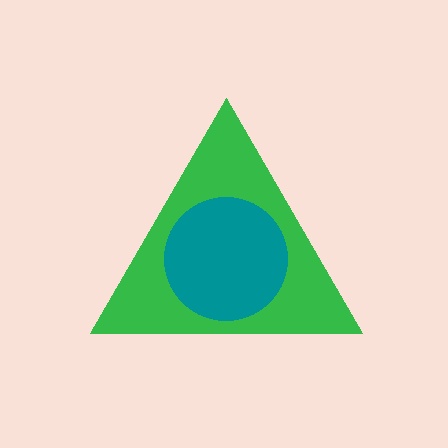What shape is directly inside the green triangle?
The teal circle.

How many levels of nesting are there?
2.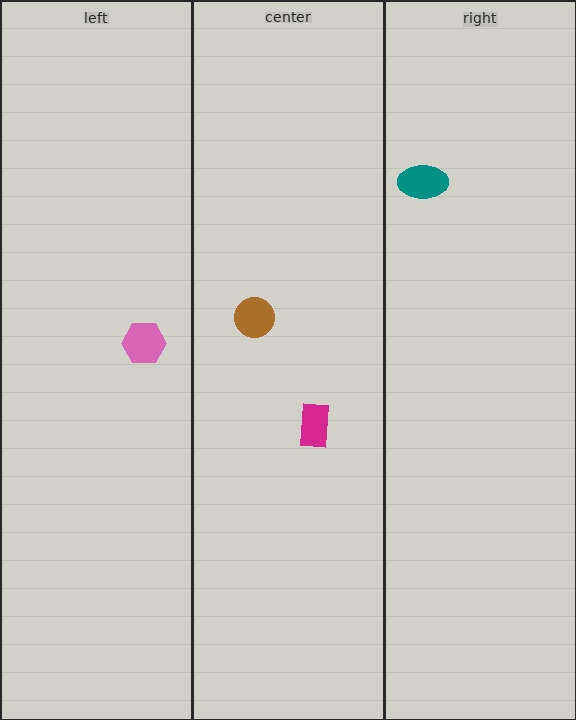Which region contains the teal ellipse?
The right region.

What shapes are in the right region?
The teal ellipse.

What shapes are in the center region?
The magenta rectangle, the brown circle.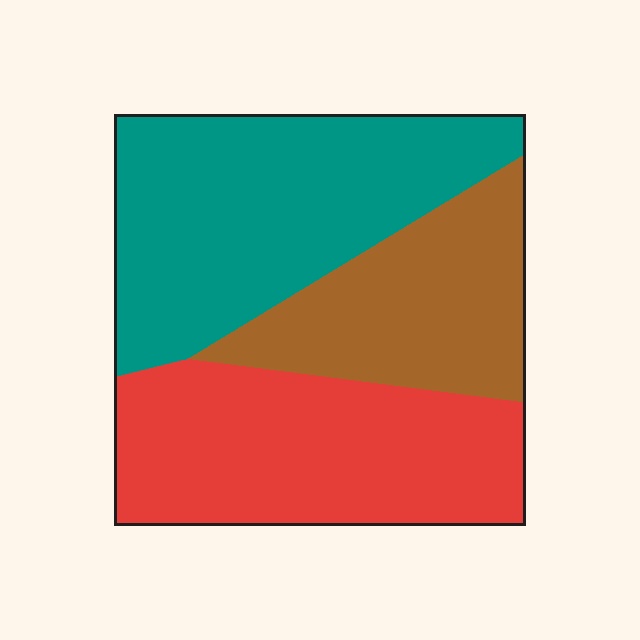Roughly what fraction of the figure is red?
Red takes up between a quarter and a half of the figure.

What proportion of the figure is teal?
Teal takes up about two fifths (2/5) of the figure.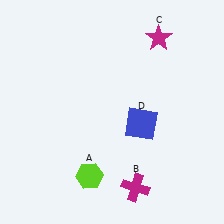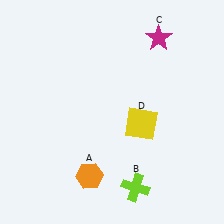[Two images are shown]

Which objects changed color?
A changed from lime to orange. B changed from magenta to lime. D changed from blue to yellow.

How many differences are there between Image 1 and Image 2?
There are 3 differences between the two images.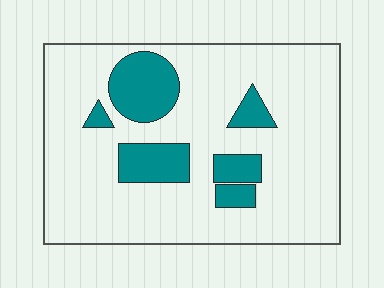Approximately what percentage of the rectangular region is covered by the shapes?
Approximately 20%.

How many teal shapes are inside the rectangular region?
6.